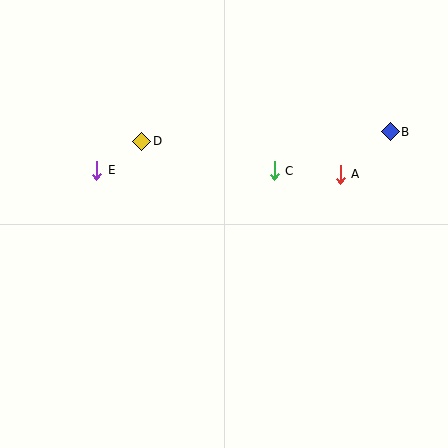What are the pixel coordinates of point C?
Point C is at (274, 171).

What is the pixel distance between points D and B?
The distance between D and B is 249 pixels.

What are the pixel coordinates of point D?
Point D is at (142, 141).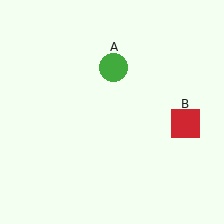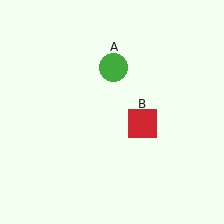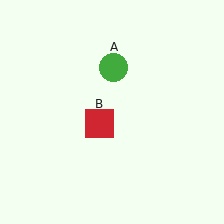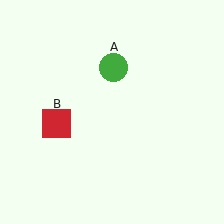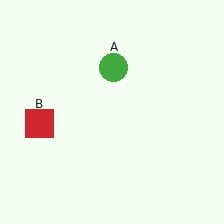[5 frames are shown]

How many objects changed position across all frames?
1 object changed position: red square (object B).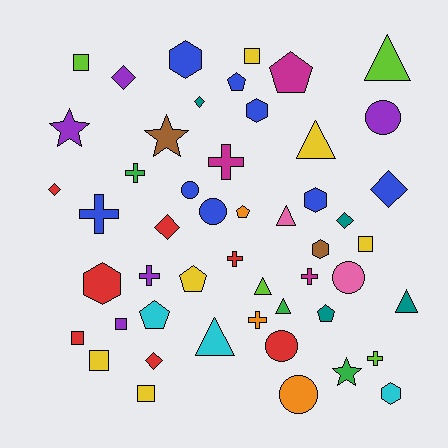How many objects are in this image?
There are 50 objects.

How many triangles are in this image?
There are 7 triangles.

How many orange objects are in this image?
There are 3 orange objects.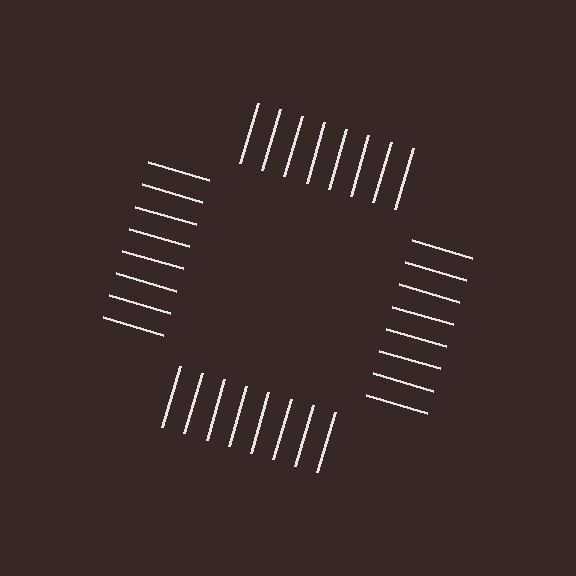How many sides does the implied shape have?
4 sides — the line-ends trace a square.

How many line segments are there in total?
32 — 8 along each of the 4 edges.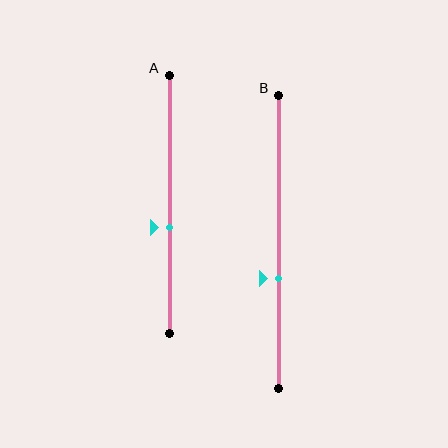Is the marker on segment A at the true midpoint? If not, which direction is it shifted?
No, the marker on segment A is shifted downward by about 9% of the segment length.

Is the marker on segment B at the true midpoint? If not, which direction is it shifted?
No, the marker on segment B is shifted downward by about 13% of the segment length.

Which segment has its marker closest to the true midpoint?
Segment A has its marker closest to the true midpoint.